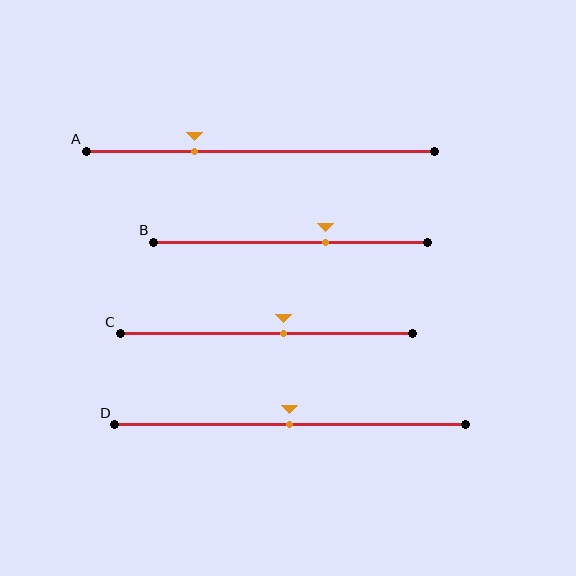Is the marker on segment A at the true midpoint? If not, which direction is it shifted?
No, the marker on segment A is shifted to the left by about 19% of the segment length.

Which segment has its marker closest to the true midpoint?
Segment D has its marker closest to the true midpoint.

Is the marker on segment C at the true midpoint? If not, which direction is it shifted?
No, the marker on segment C is shifted to the right by about 6% of the segment length.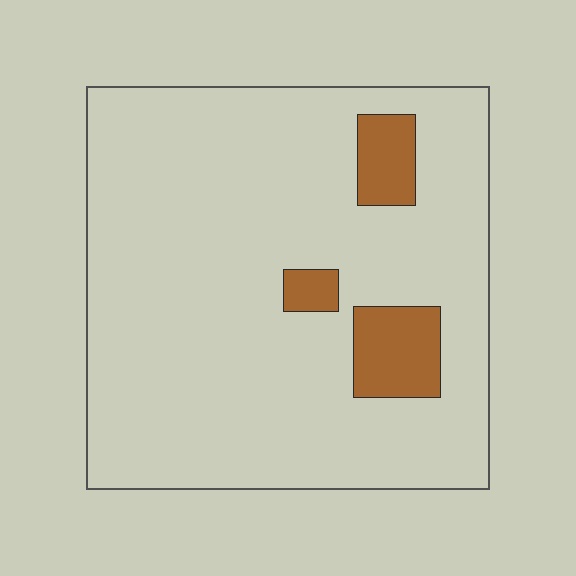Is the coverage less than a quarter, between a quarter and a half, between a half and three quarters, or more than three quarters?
Less than a quarter.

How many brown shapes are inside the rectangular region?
3.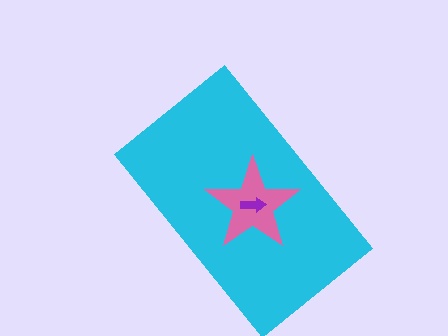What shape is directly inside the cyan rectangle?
The pink star.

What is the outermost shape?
The cyan rectangle.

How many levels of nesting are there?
3.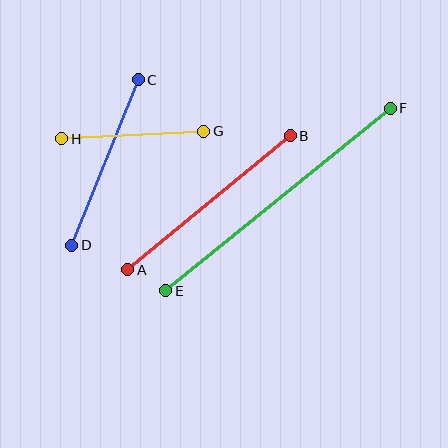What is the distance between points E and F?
The distance is approximately 289 pixels.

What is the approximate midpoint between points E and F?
The midpoint is at approximately (278, 199) pixels.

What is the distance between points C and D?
The distance is approximately 178 pixels.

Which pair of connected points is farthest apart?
Points E and F are farthest apart.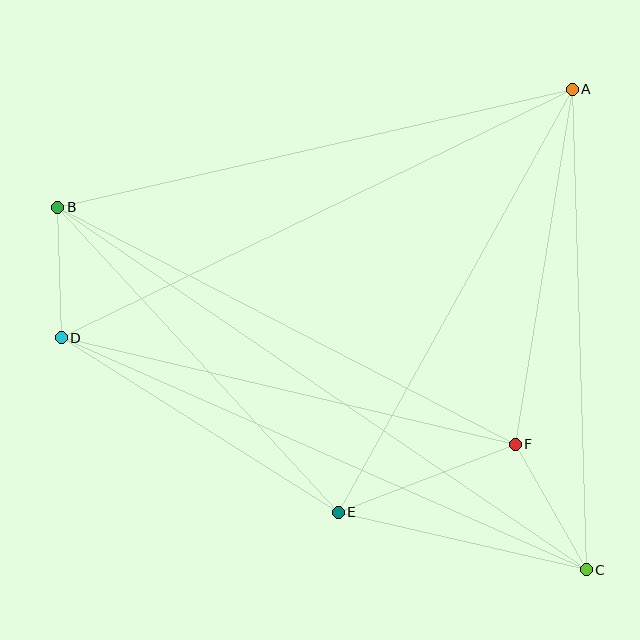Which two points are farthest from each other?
Points B and C are farthest from each other.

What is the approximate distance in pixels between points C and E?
The distance between C and E is approximately 255 pixels.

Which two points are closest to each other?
Points B and D are closest to each other.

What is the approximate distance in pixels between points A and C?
The distance between A and C is approximately 481 pixels.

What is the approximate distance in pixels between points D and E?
The distance between D and E is approximately 328 pixels.